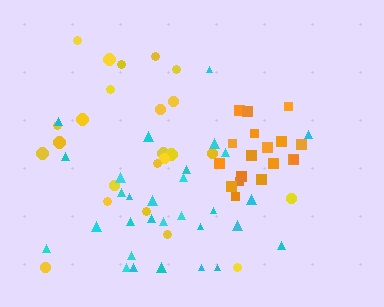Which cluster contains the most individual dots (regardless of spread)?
Cyan (30).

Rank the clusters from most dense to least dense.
orange, cyan, yellow.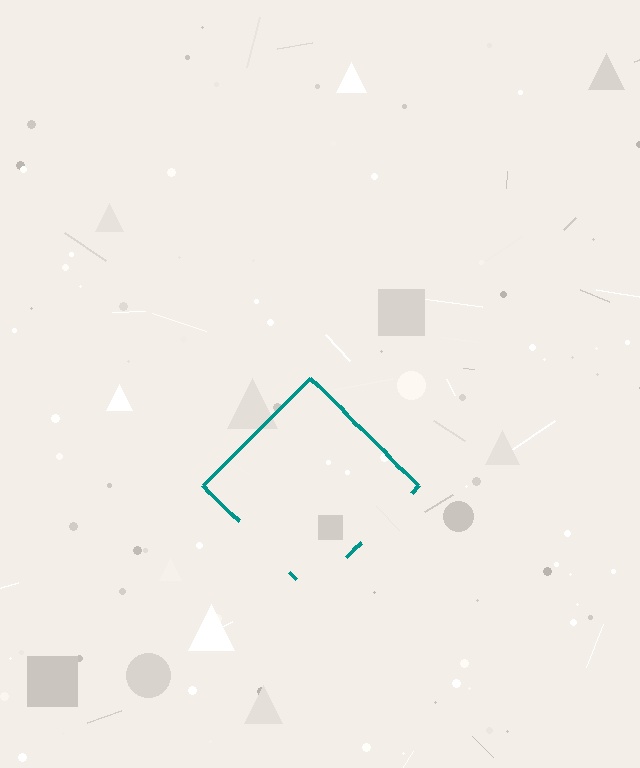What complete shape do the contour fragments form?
The contour fragments form a diamond.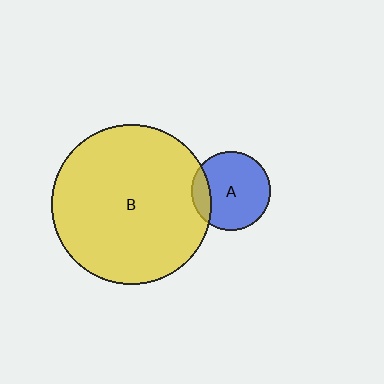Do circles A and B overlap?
Yes.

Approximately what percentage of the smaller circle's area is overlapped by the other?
Approximately 15%.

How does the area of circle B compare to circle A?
Approximately 4.1 times.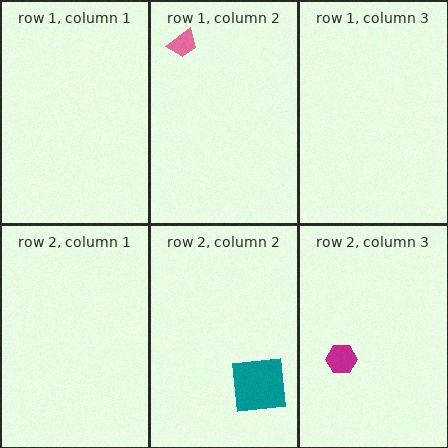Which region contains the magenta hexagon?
The row 2, column 3 region.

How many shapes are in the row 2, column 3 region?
1.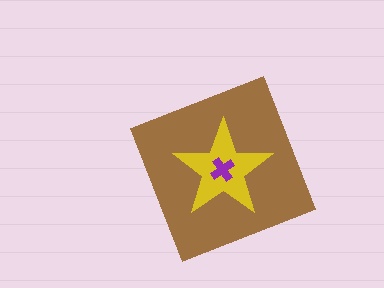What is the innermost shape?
The purple cross.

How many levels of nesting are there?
3.